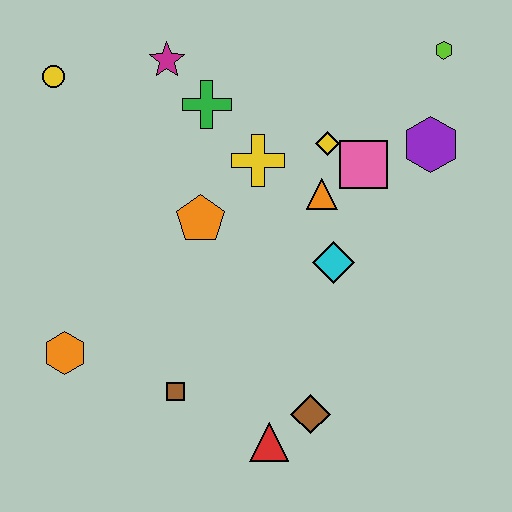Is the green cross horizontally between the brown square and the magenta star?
No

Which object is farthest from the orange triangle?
The orange hexagon is farthest from the orange triangle.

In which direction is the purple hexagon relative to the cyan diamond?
The purple hexagon is above the cyan diamond.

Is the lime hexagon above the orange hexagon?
Yes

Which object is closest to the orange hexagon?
The brown square is closest to the orange hexagon.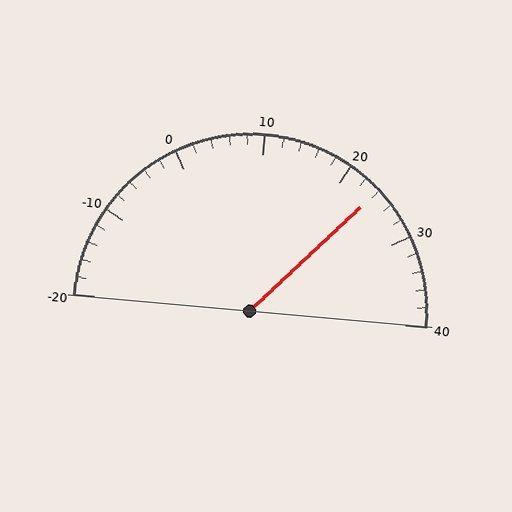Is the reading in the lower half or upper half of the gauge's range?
The reading is in the upper half of the range (-20 to 40).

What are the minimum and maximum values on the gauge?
The gauge ranges from -20 to 40.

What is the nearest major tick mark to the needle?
The nearest major tick mark is 20.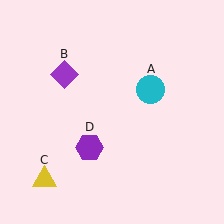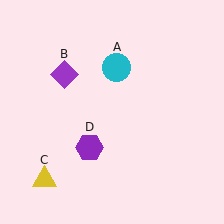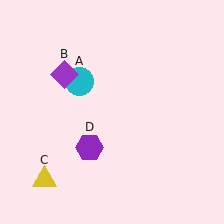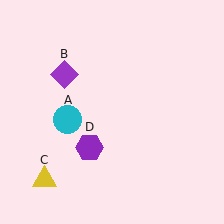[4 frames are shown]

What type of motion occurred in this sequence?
The cyan circle (object A) rotated counterclockwise around the center of the scene.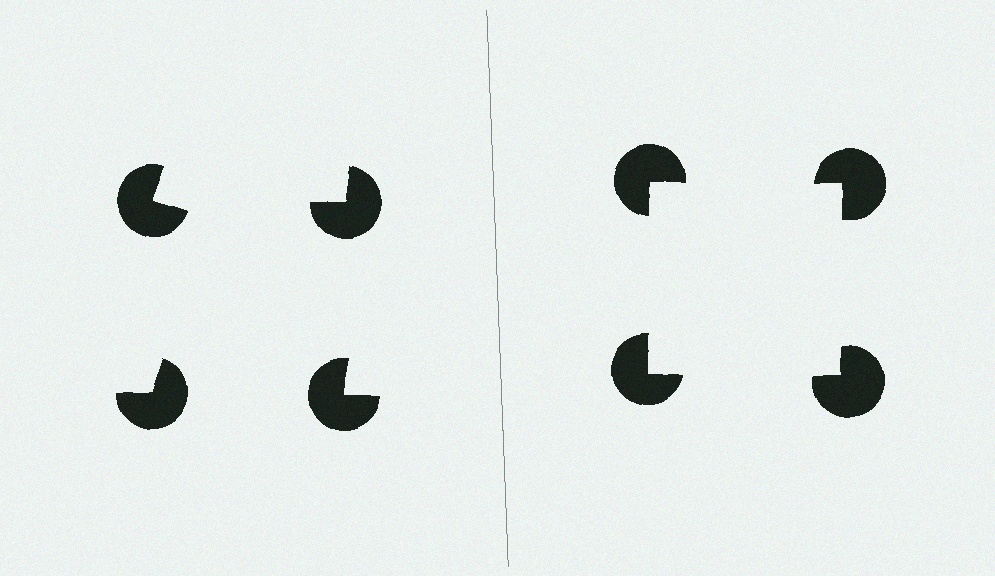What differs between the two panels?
The pac-man discs are positioned identically on both sides; only the wedge orientations differ. On the right they align to a square; on the left they are misaligned.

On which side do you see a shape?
An illusory square appears on the right side. On the left side the wedge cuts are rotated, so no coherent shape forms.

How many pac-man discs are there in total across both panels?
8 — 4 on each side.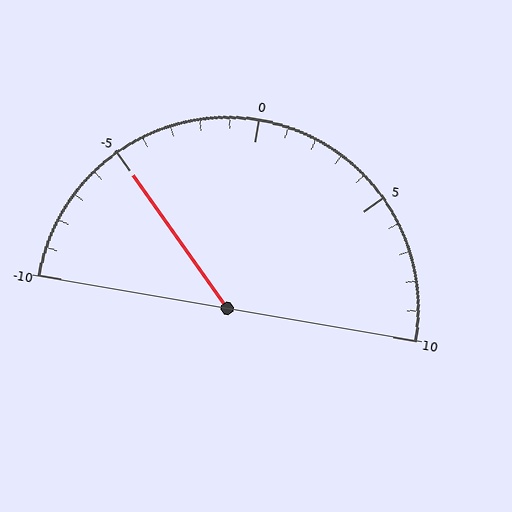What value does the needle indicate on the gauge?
The needle indicates approximately -5.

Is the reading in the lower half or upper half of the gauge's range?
The reading is in the lower half of the range (-10 to 10).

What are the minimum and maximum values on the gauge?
The gauge ranges from -10 to 10.